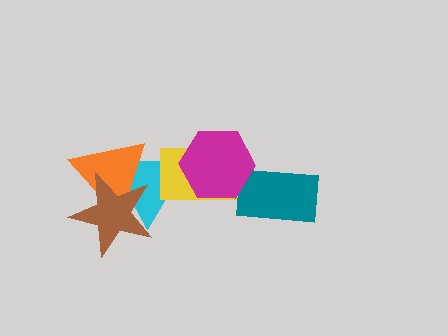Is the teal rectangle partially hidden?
Yes, it is partially covered by another shape.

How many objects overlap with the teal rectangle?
1 object overlaps with the teal rectangle.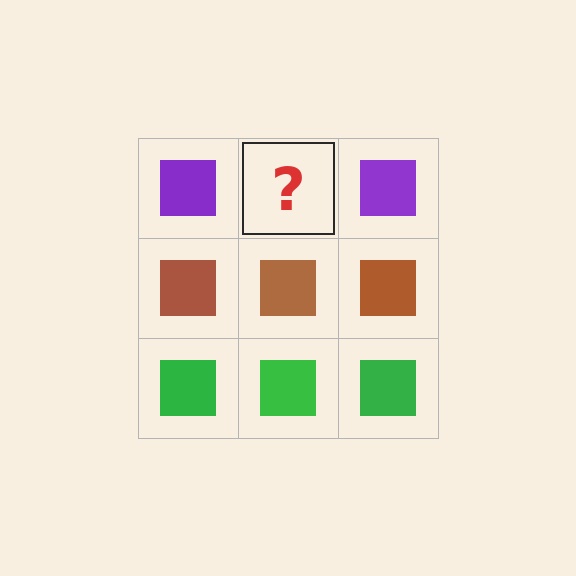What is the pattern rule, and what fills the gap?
The rule is that each row has a consistent color. The gap should be filled with a purple square.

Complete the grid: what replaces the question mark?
The question mark should be replaced with a purple square.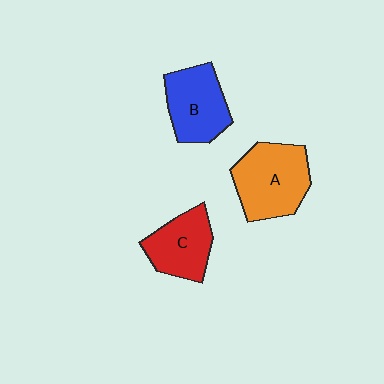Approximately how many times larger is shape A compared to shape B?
Approximately 1.2 times.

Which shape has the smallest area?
Shape C (red).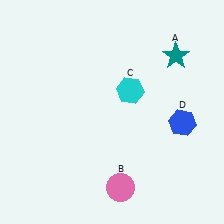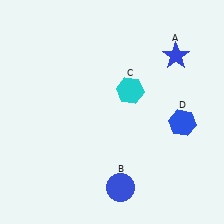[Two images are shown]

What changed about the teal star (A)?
In Image 1, A is teal. In Image 2, it changed to blue.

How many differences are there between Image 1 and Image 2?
There are 2 differences between the two images.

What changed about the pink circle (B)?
In Image 1, B is pink. In Image 2, it changed to blue.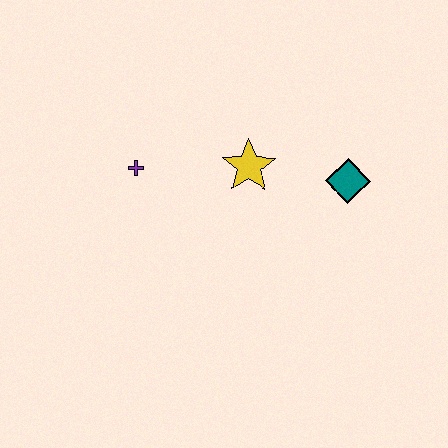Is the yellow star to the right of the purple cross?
Yes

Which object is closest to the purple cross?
The yellow star is closest to the purple cross.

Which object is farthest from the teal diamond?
The purple cross is farthest from the teal diamond.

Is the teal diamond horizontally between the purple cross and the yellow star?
No